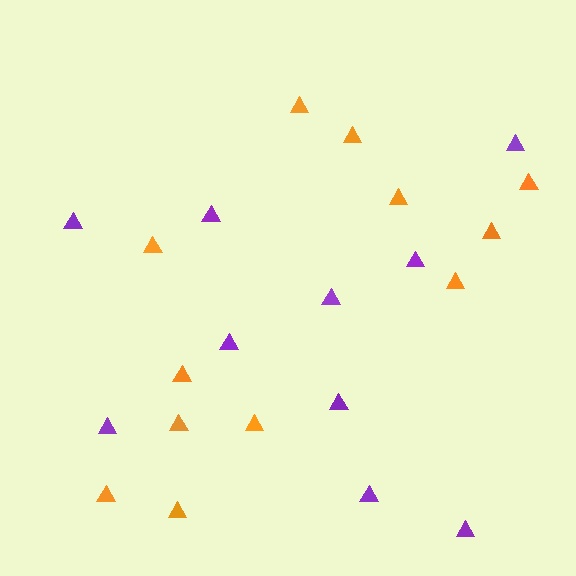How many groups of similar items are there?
There are 2 groups: one group of orange triangles (12) and one group of purple triangles (10).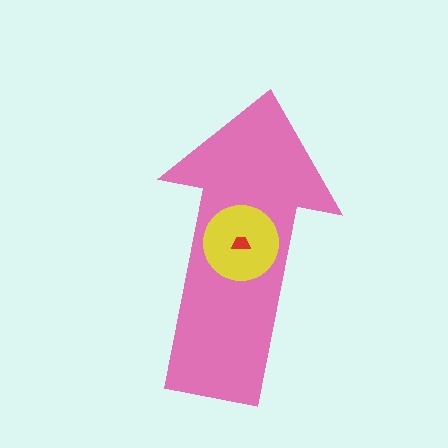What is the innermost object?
The red trapezoid.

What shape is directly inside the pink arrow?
The yellow circle.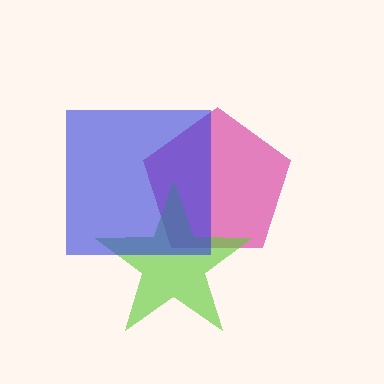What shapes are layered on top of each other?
The layered shapes are: a magenta pentagon, a lime star, a blue square.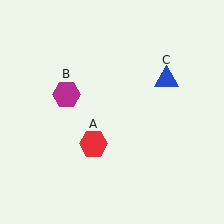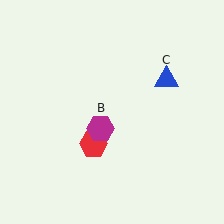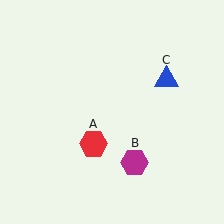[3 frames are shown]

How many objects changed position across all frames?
1 object changed position: magenta hexagon (object B).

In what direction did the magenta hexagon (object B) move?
The magenta hexagon (object B) moved down and to the right.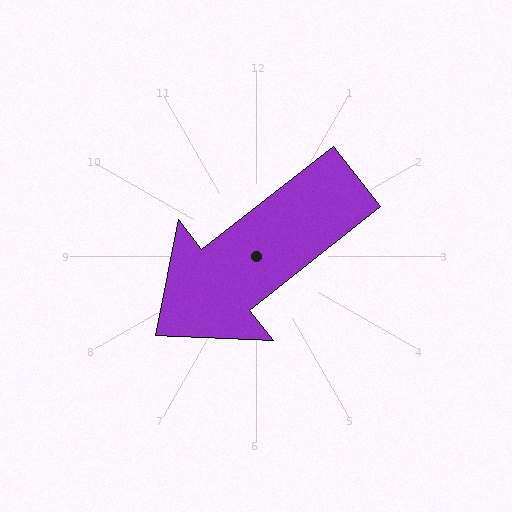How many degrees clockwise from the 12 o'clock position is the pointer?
Approximately 232 degrees.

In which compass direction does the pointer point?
Southwest.